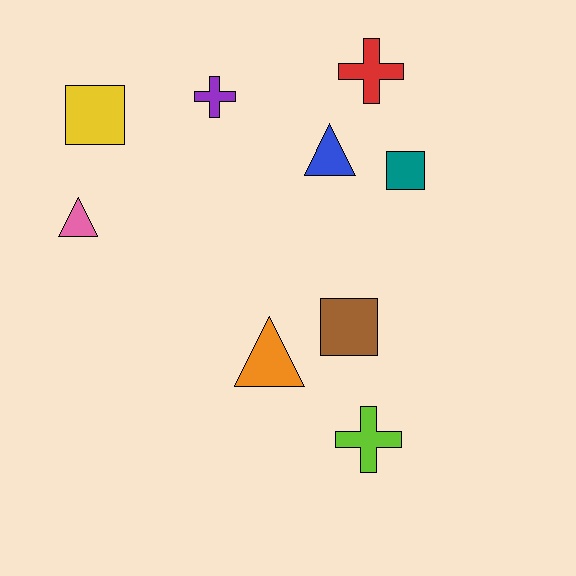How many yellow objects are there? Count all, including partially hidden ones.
There is 1 yellow object.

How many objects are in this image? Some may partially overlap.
There are 9 objects.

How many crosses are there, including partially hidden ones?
There are 3 crosses.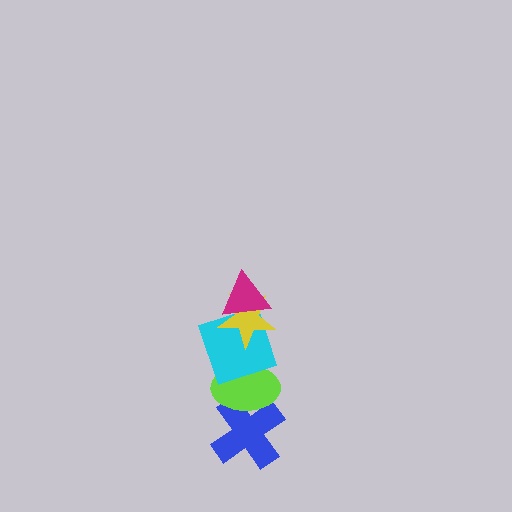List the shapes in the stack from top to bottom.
From top to bottom: the magenta triangle, the yellow star, the cyan square, the lime ellipse, the blue cross.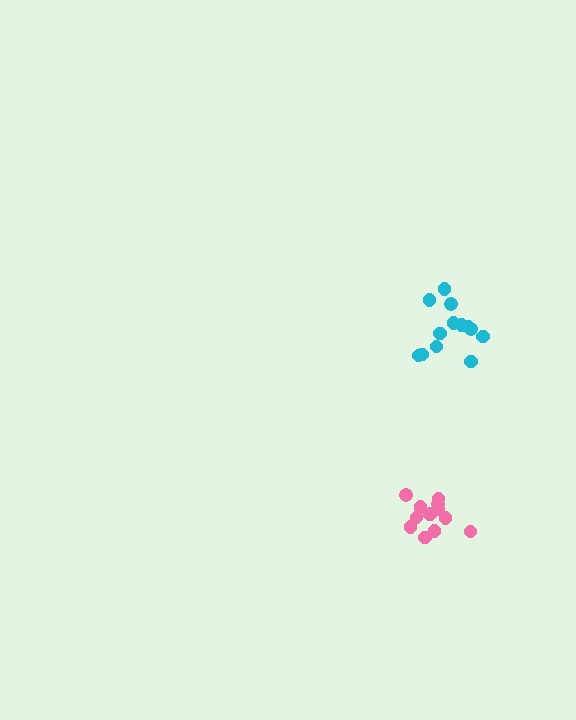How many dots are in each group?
Group 1: 13 dots, Group 2: 13 dots (26 total).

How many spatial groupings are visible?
There are 2 spatial groupings.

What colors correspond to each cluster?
The clusters are colored: cyan, pink.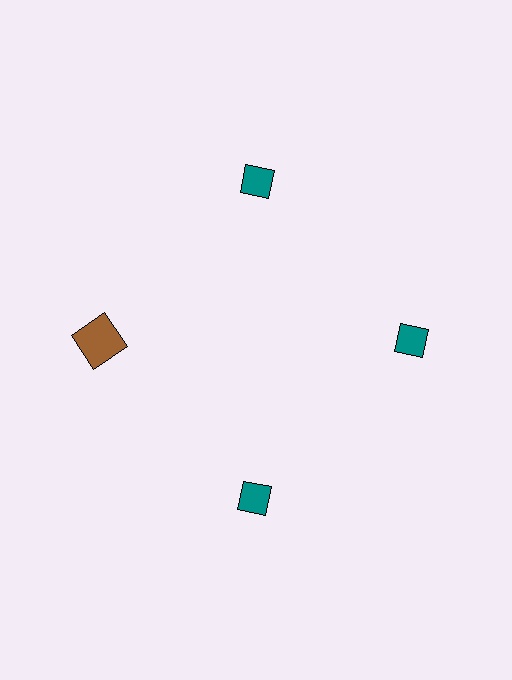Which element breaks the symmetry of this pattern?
The brown square at roughly the 9 o'clock position breaks the symmetry. All other shapes are teal diamonds.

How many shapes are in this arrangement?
There are 4 shapes arranged in a ring pattern.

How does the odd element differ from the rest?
It differs in both color (brown instead of teal) and shape (square instead of diamond).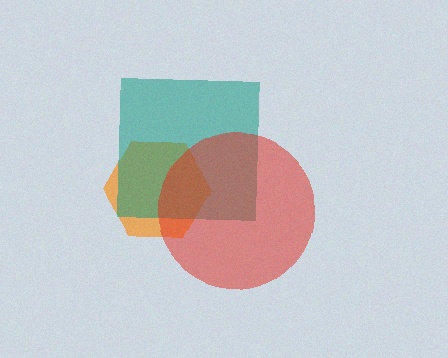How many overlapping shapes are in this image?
There are 3 overlapping shapes in the image.